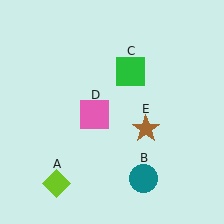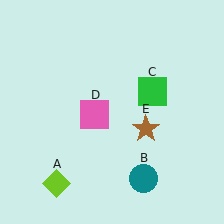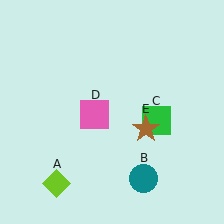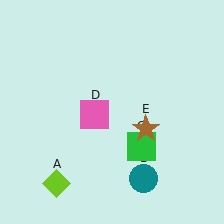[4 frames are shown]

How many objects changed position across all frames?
1 object changed position: green square (object C).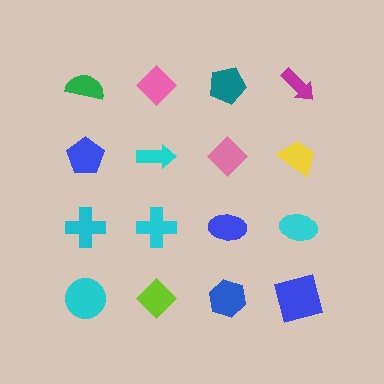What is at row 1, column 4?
A magenta arrow.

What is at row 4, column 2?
A lime diamond.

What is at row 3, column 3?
A blue ellipse.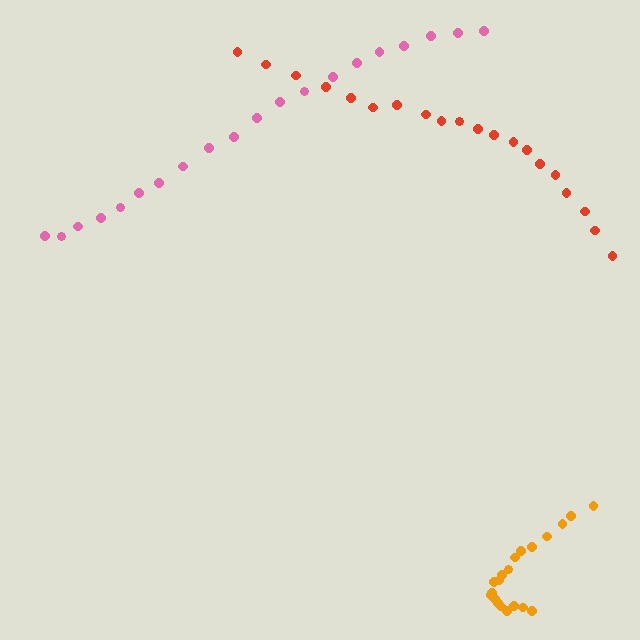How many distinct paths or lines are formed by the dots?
There are 3 distinct paths.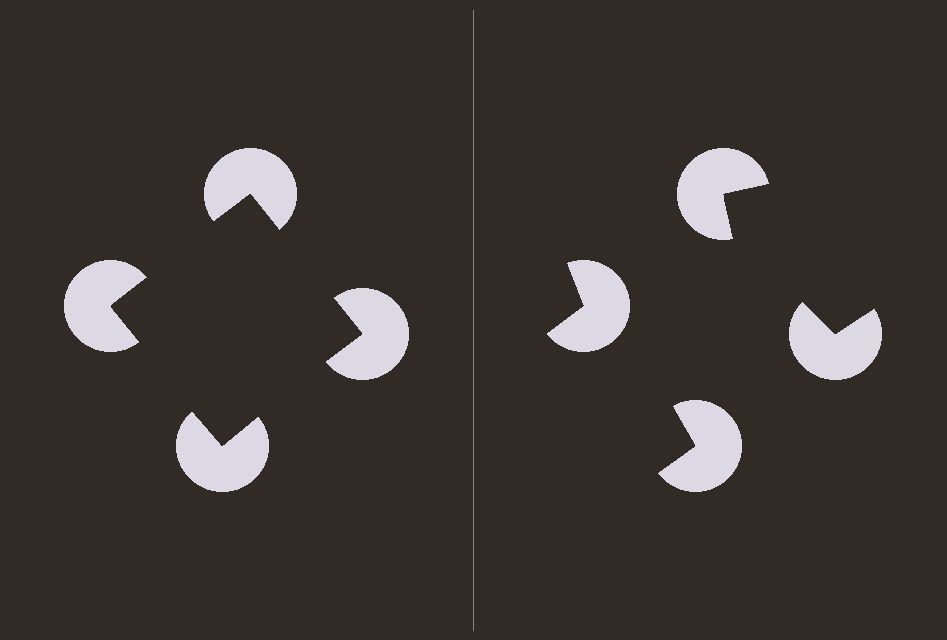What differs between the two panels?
The pac-man discs are positioned identically on both sides; only the wedge orientations differ. On the left they align to a square; on the right they are misaligned.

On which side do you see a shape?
An illusory square appears on the left side. On the right side the wedge cuts are rotated, so no coherent shape forms.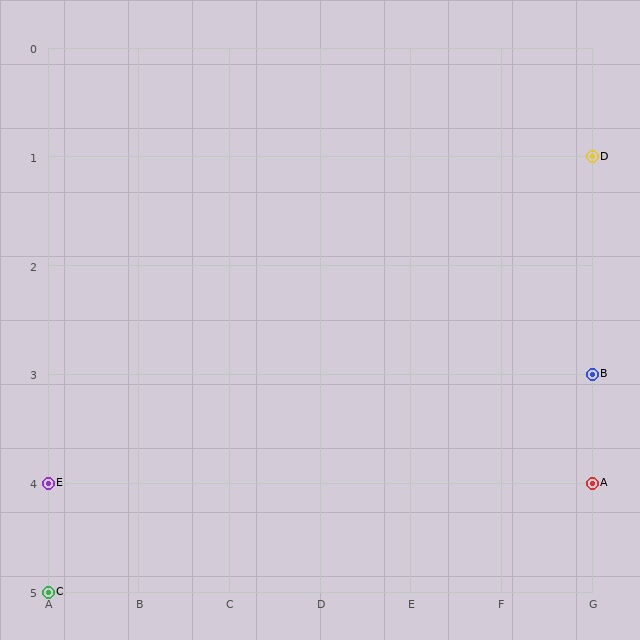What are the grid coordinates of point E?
Point E is at grid coordinates (A, 4).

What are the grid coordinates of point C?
Point C is at grid coordinates (A, 5).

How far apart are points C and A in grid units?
Points C and A are 6 columns and 1 row apart (about 6.1 grid units diagonally).